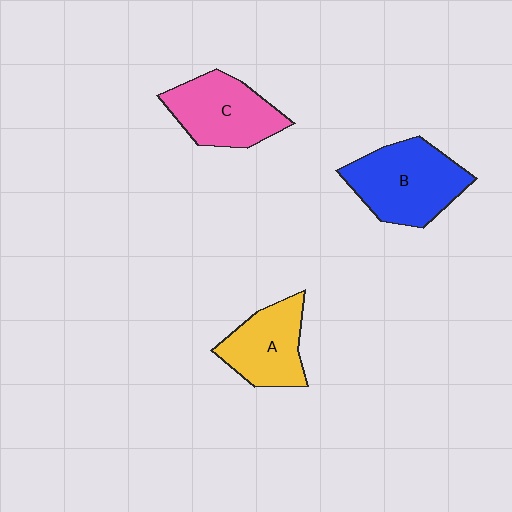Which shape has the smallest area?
Shape A (yellow).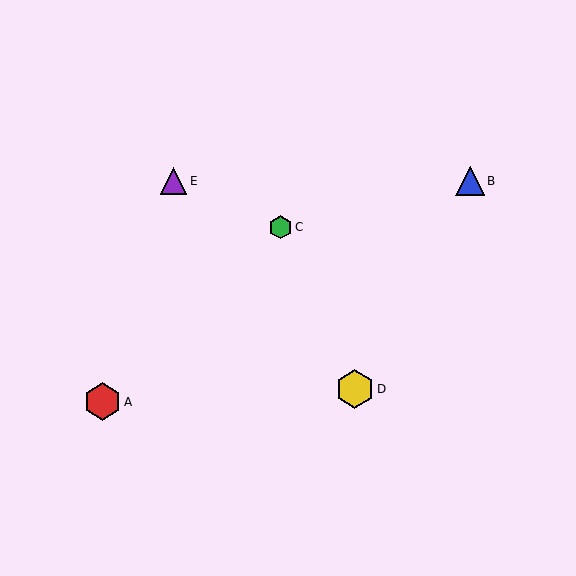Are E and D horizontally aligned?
No, E is at y≈181 and D is at y≈389.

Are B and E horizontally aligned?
Yes, both are at y≈181.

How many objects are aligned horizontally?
2 objects (B, E) are aligned horizontally.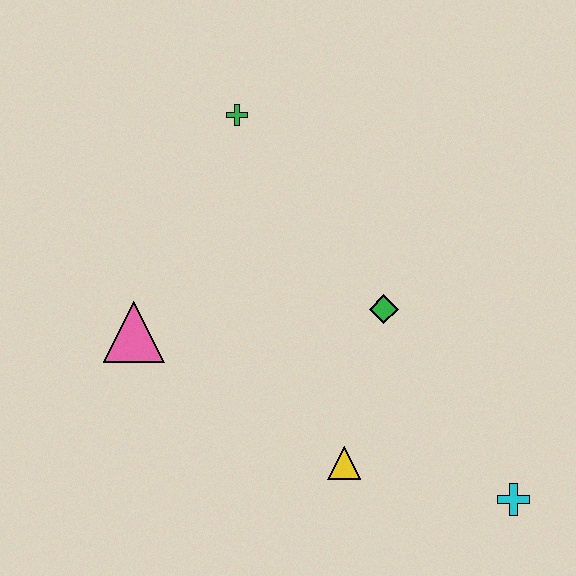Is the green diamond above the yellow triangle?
Yes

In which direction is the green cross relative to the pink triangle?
The green cross is above the pink triangle.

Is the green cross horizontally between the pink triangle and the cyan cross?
Yes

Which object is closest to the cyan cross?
The yellow triangle is closest to the cyan cross.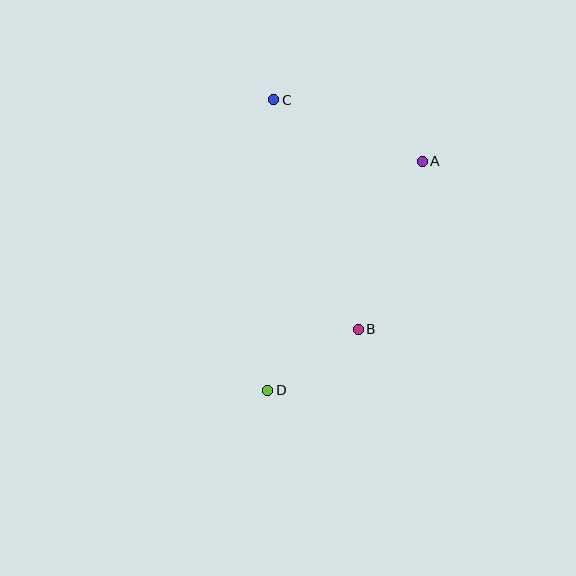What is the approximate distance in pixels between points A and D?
The distance between A and D is approximately 276 pixels.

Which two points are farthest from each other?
Points C and D are farthest from each other.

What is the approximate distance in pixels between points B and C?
The distance between B and C is approximately 244 pixels.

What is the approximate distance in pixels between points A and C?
The distance between A and C is approximately 161 pixels.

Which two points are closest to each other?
Points B and D are closest to each other.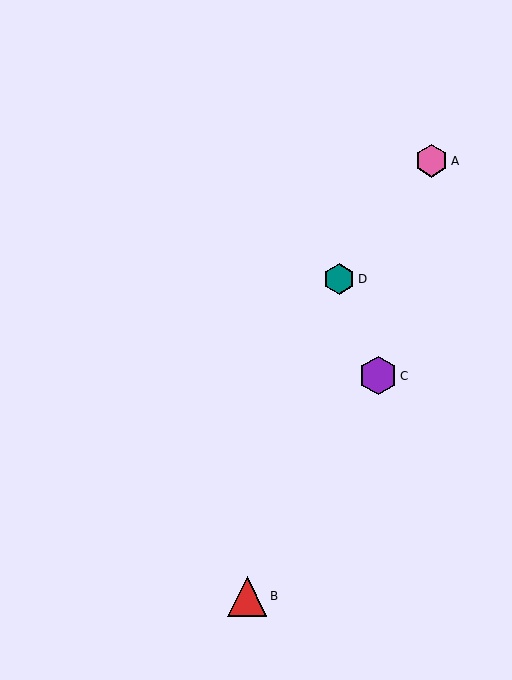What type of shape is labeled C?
Shape C is a purple hexagon.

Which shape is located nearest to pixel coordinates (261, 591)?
The red triangle (labeled B) at (247, 596) is nearest to that location.